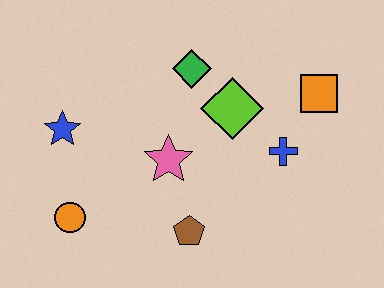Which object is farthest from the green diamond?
The orange circle is farthest from the green diamond.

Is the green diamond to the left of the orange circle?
No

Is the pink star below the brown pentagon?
No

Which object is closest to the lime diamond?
The green diamond is closest to the lime diamond.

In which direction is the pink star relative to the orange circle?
The pink star is to the right of the orange circle.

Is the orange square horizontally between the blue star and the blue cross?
No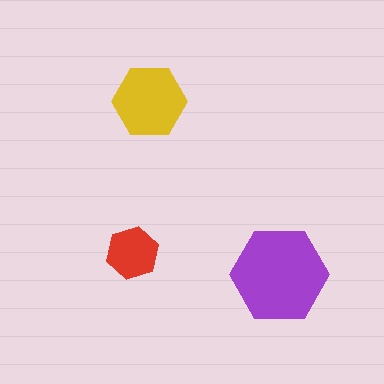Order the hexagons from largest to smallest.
the purple one, the yellow one, the red one.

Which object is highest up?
The yellow hexagon is topmost.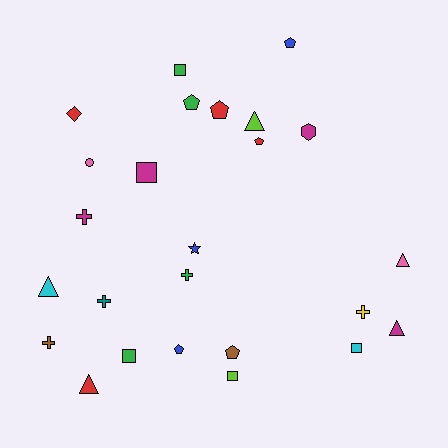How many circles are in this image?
There is 1 circle.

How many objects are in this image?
There are 25 objects.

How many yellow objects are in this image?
There is 1 yellow object.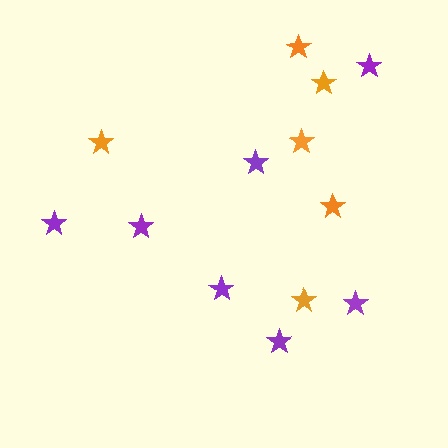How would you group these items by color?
There are 2 groups: one group of orange stars (6) and one group of purple stars (7).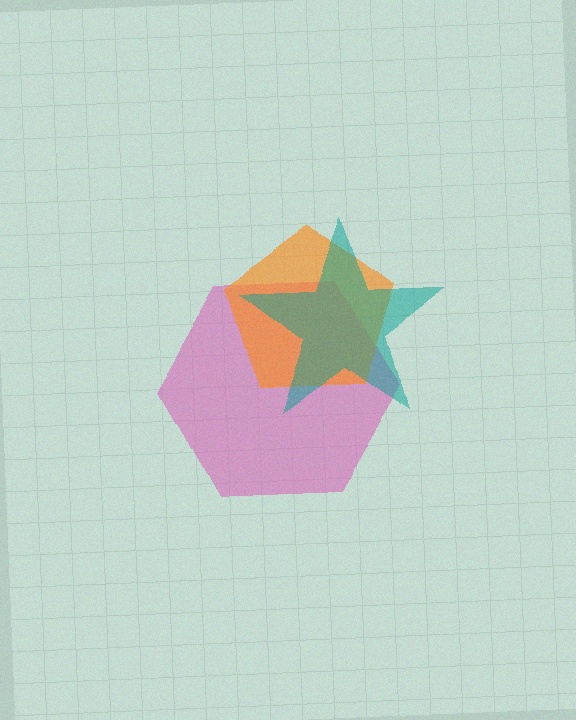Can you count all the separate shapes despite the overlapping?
Yes, there are 3 separate shapes.